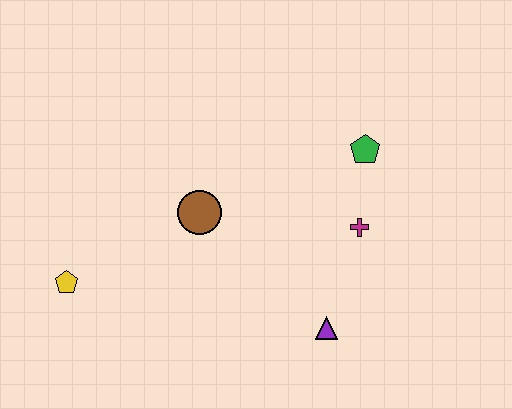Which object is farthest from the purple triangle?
The yellow pentagon is farthest from the purple triangle.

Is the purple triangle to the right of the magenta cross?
No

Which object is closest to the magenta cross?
The green pentagon is closest to the magenta cross.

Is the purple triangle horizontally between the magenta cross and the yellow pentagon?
Yes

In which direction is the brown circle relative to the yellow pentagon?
The brown circle is to the right of the yellow pentagon.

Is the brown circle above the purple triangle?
Yes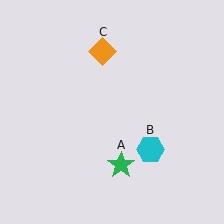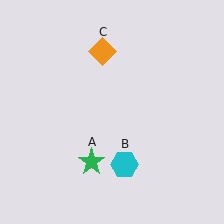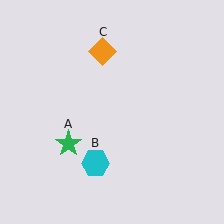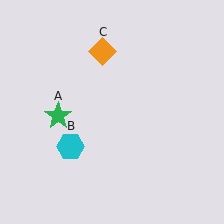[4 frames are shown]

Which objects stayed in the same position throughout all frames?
Orange diamond (object C) remained stationary.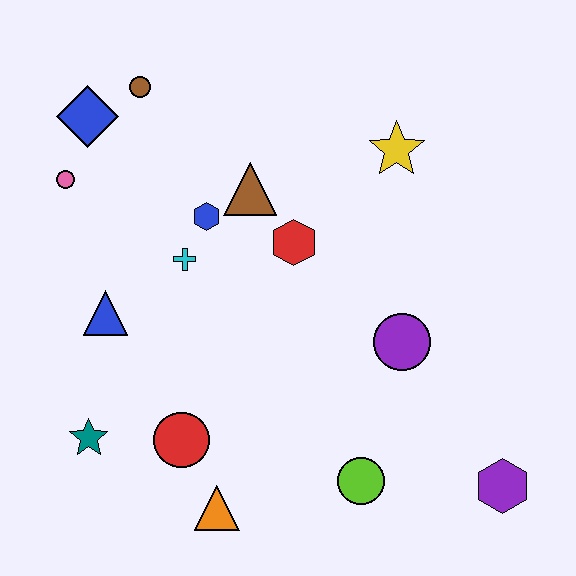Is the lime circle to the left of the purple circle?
Yes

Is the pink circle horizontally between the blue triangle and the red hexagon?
No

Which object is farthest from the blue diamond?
The purple hexagon is farthest from the blue diamond.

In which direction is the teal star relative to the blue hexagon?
The teal star is below the blue hexagon.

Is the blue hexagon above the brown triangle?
No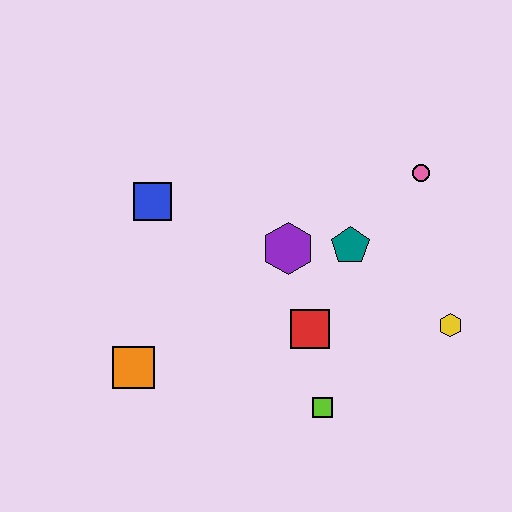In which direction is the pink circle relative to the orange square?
The pink circle is to the right of the orange square.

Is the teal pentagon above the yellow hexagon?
Yes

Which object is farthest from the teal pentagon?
The orange square is farthest from the teal pentagon.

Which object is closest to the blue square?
The purple hexagon is closest to the blue square.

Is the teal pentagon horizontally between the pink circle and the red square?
Yes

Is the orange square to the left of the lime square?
Yes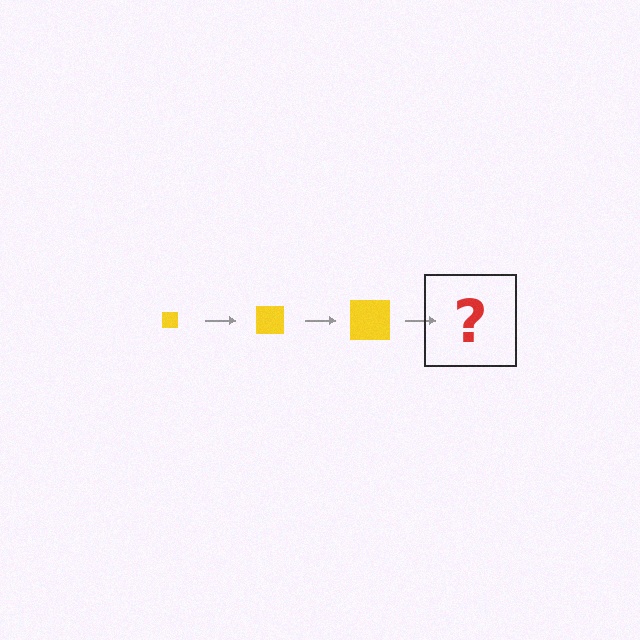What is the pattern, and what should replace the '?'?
The pattern is that the square gets progressively larger each step. The '?' should be a yellow square, larger than the previous one.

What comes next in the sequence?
The next element should be a yellow square, larger than the previous one.